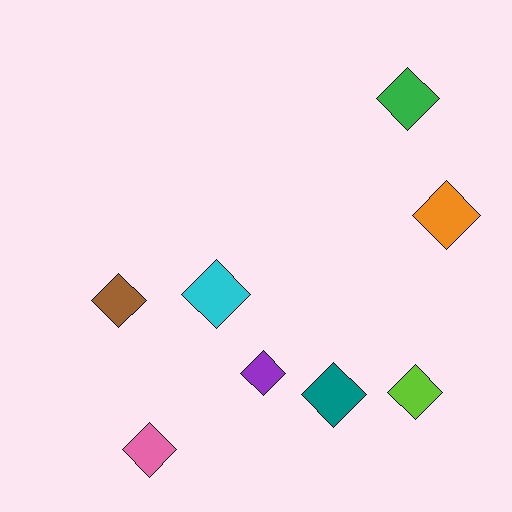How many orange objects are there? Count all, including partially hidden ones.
There is 1 orange object.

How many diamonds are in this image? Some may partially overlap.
There are 8 diamonds.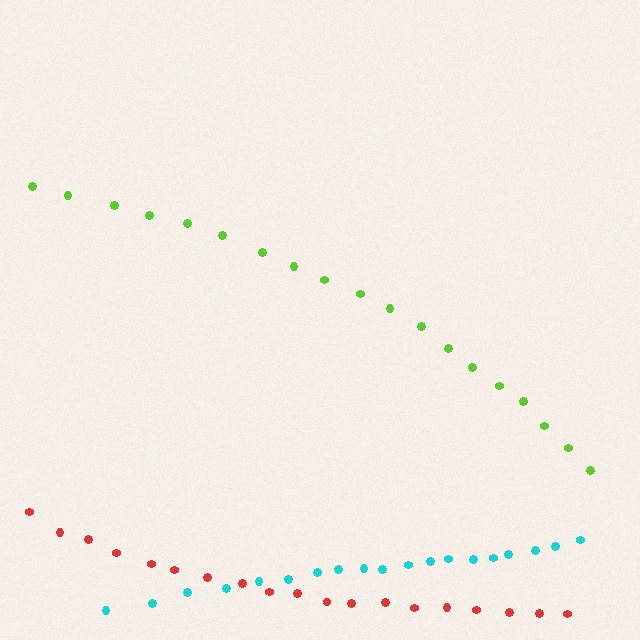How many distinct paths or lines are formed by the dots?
There are 3 distinct paths.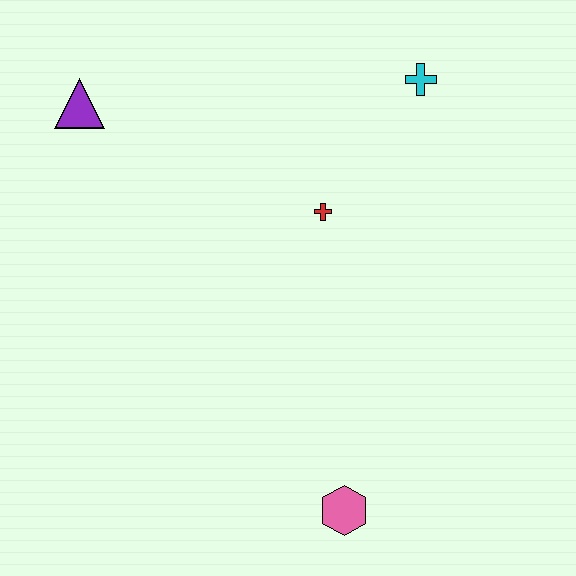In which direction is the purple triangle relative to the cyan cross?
The purple triangle is to the left of the cyan cross.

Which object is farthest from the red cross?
The pink hexagon is farthest from the red cross.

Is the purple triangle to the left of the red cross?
Yes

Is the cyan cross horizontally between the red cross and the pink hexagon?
No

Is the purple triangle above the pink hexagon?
Yes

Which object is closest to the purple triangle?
The red cross is closest to the purple triangle.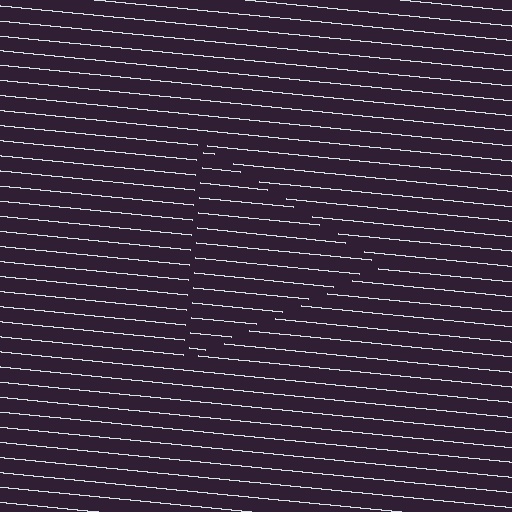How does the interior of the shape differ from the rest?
The interior of the shape contains the same grating, shifted by half a period — the contour is defined by the phase discontinuity where line-ends from the inner and outer gratings abut.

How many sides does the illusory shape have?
3 sides — the line-ends trace a triangle.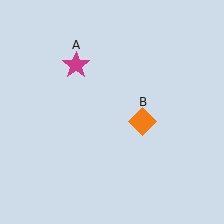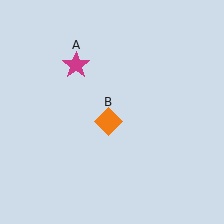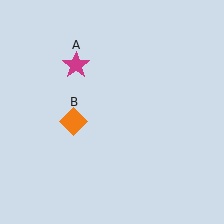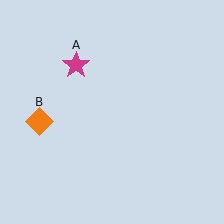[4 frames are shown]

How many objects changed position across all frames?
1 object changed position: orange diamond (object B).